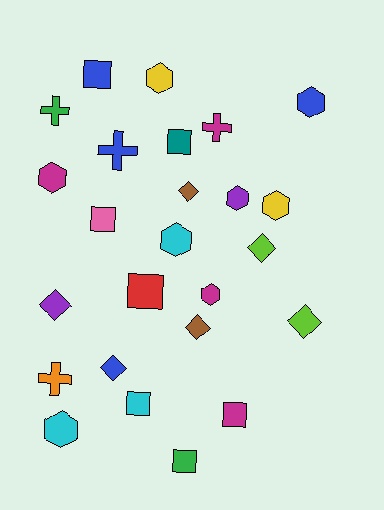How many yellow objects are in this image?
There are 2 yellow objects.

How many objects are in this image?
There are 25 objects.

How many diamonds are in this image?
There are 6 diamonds.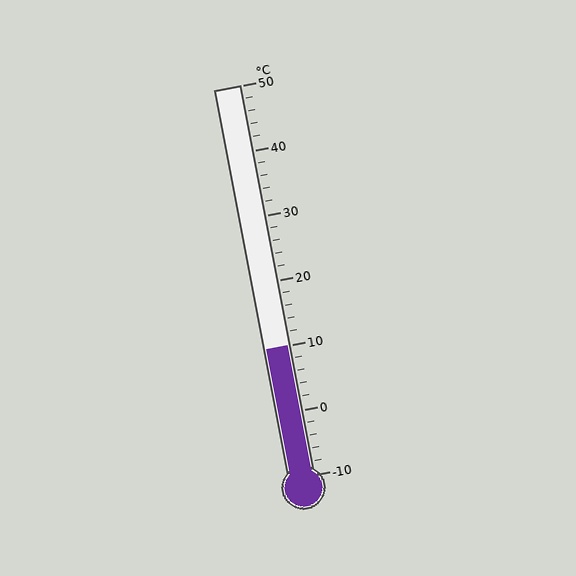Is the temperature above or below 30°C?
The temperature is below 30°C.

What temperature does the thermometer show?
The thermometer shows approximately 10°C.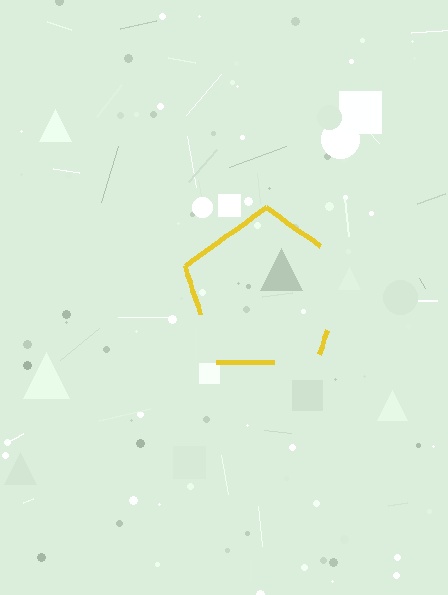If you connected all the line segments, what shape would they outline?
They would outline a pentagon.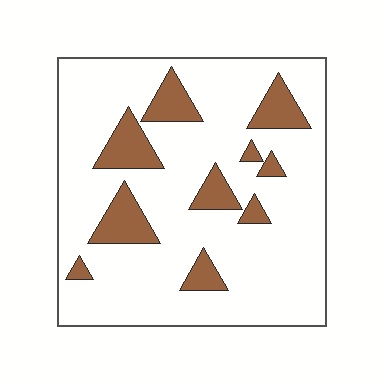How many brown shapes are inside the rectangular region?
10.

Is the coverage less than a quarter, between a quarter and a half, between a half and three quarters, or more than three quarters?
Less than a quarter.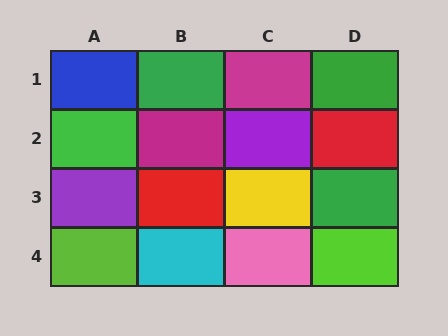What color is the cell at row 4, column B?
Cyan.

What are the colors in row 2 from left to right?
Green, magenta, purple, red.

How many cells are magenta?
2 cells are magenta.